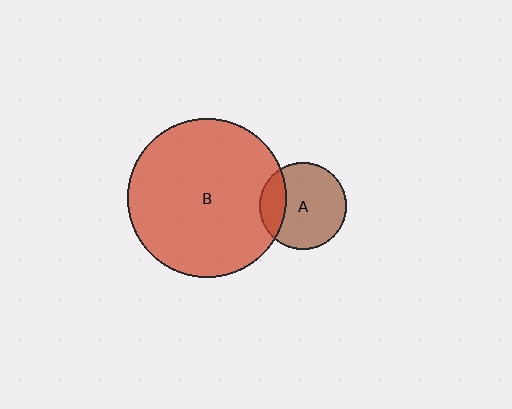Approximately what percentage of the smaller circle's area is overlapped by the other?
Approximately 20%.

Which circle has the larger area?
Circle B (red).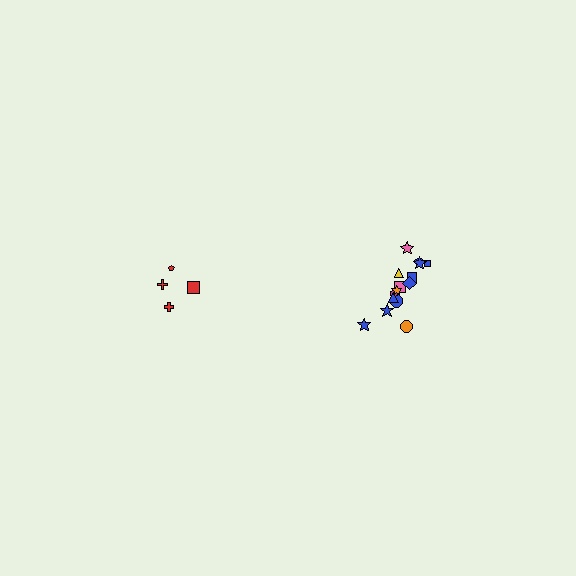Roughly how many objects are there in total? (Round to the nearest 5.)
Roughly 20 objects in total.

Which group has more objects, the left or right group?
The right group.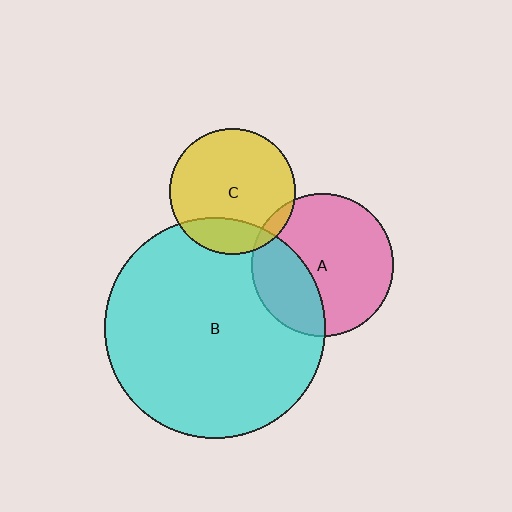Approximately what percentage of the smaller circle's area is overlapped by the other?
Approximately 5%.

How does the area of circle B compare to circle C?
Approximately 3.1 times.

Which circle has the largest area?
Circle B (cyan).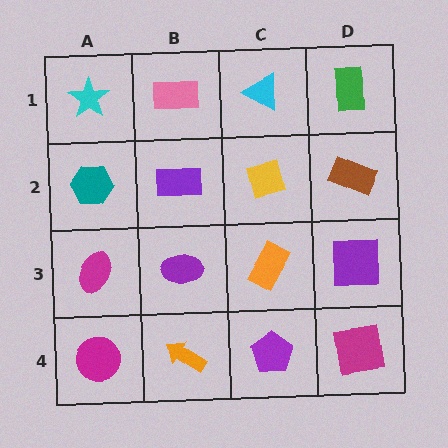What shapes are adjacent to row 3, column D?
A brown rectangle (row 2, column D), a magenta square (row 4, column D), an orange rectangle (row 3, column C).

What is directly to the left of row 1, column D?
A cyan triangle.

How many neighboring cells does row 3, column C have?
4.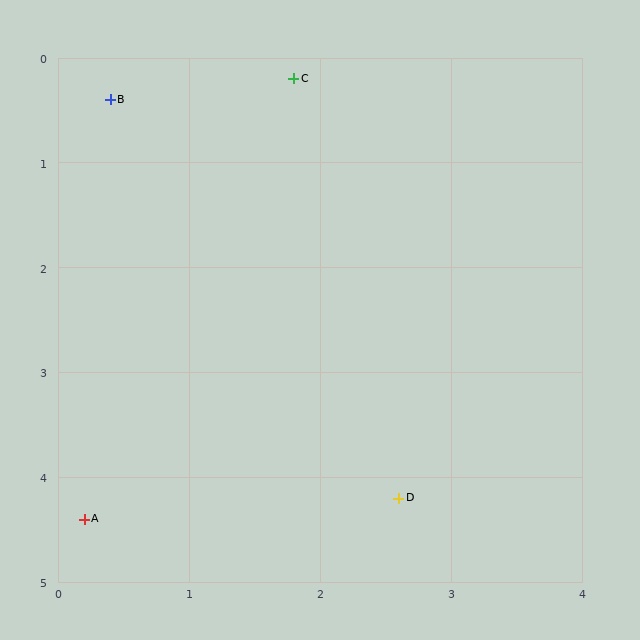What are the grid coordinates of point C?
Point C is at approximately (1.8, 0.2).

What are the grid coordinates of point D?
Point D is at approximately (2.6, 4.2).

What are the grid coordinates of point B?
Point B is at approximately (0.4, 0.4).